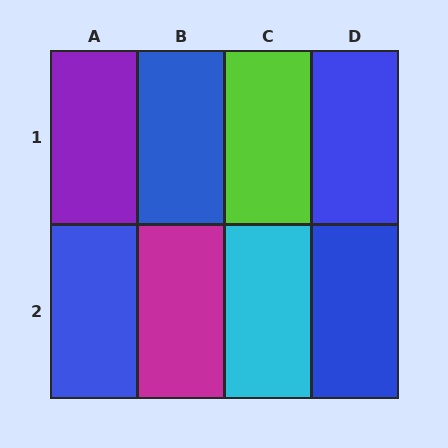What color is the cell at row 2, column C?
Cyan.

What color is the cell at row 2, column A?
Blue.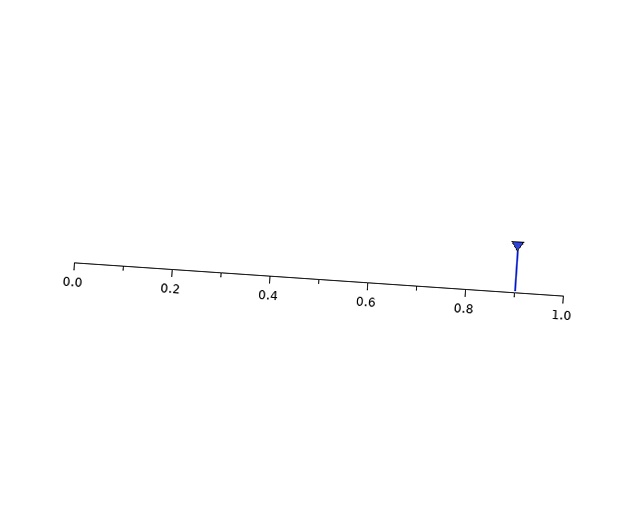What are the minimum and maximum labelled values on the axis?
The axis runs from 0.0 to 1.0.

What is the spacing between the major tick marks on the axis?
The major ticks are spaced 0.2 apart.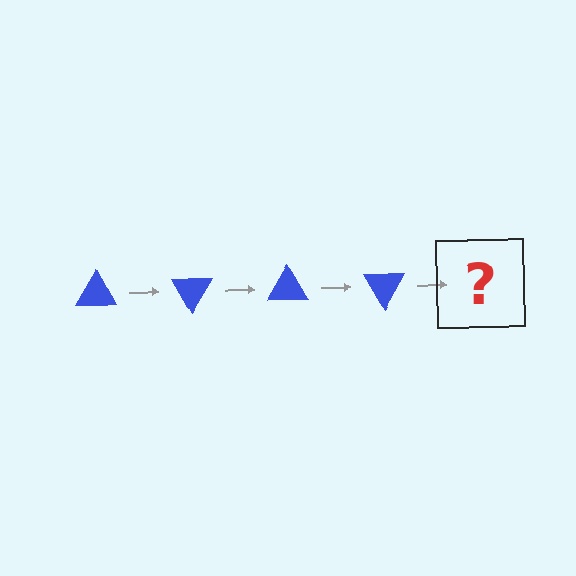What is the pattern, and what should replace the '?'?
The pattern is that the triangle rotates 60 degrees each step. The '?' should be a blue triangle rotated 240 degrees.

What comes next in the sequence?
The next element should be a blue triangle rotated 240 degrees.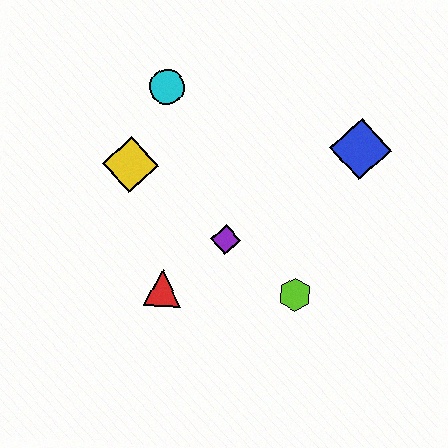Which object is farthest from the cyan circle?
The lime hexagon is farthest from the cyan circle.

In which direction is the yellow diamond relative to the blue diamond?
The yellow diamond is to the left of the blue diamond.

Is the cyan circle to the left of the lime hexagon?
Yes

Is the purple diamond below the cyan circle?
Yes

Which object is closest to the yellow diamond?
The cyan circle is closest to the yellow diamond.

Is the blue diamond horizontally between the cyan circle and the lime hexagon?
No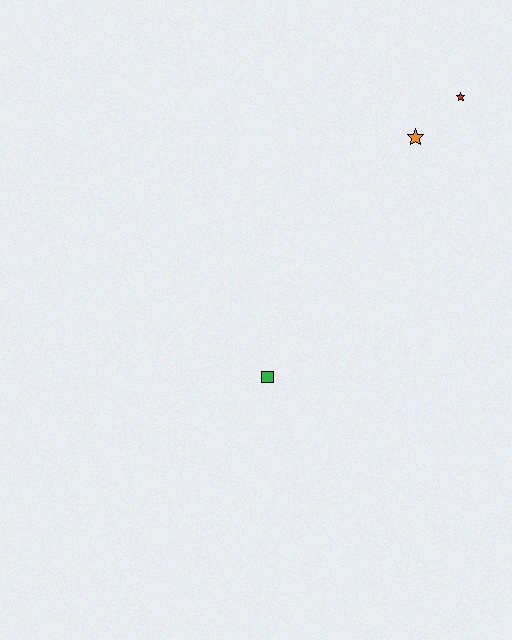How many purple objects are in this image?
There are no purple objects.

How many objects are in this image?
There are 3 objects.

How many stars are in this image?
There are 2 stars.